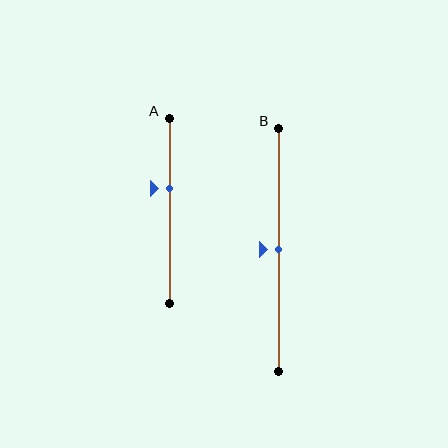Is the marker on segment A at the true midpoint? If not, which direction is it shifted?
No, the marker on segment A is shifted upward by about 12% of the segment length.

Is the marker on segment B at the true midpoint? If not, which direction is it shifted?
Yes, the marker on segment B is at the true midpoint.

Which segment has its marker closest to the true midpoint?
Segment B has its marker closest to the true midpoint.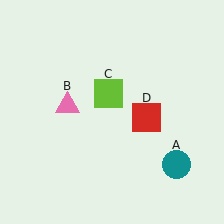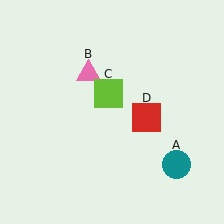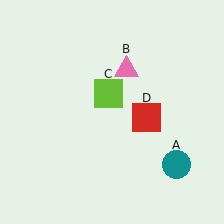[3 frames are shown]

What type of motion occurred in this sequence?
The pink triangle (object B) rotated clockwise around the center of the scene.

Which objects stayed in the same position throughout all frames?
Teal circle (object A) and lime square (object C) and red square (object D) remained stationary.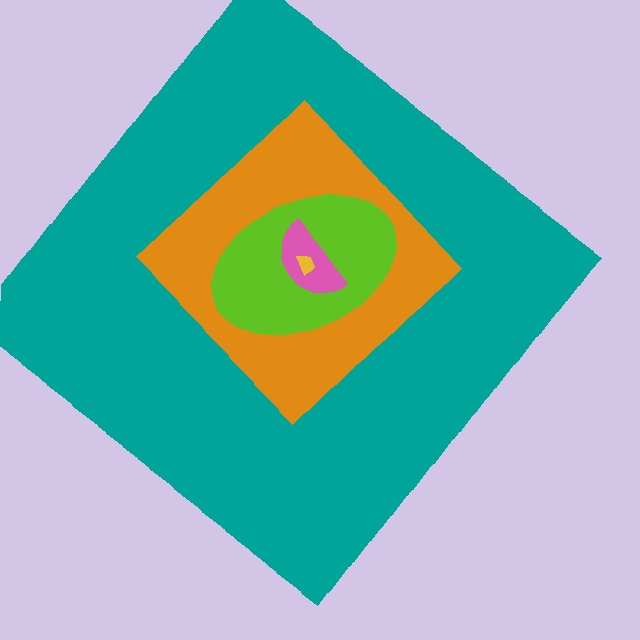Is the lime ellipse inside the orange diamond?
Yes.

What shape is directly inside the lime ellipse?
The pink semicircle.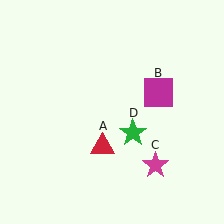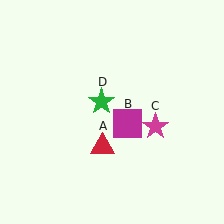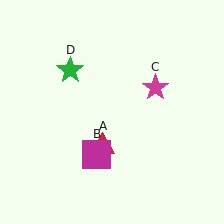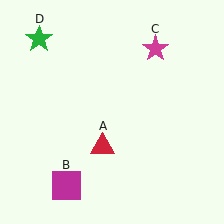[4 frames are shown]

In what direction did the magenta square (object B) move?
The magenta square (object B) moved down and to the left.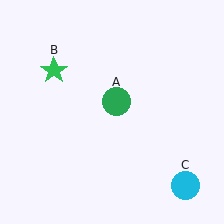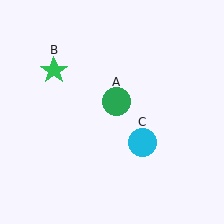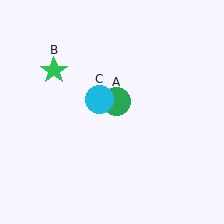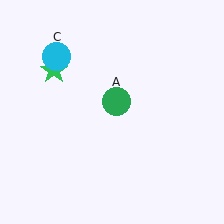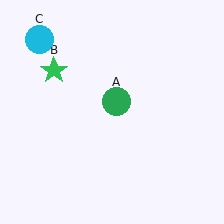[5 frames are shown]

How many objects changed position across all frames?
1 object changed position: cyan circle (object C).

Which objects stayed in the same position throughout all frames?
Green circle (object A) and green star (object B) remained stationary.